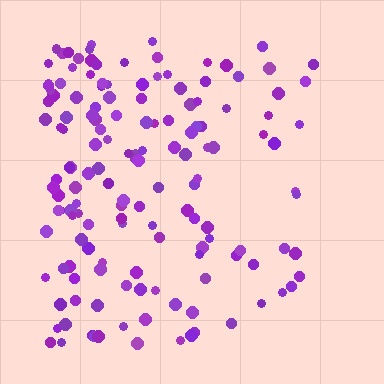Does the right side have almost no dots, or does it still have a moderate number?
Still a moderate number, just noticeably fewer than the left.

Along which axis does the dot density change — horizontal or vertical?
Horizontal.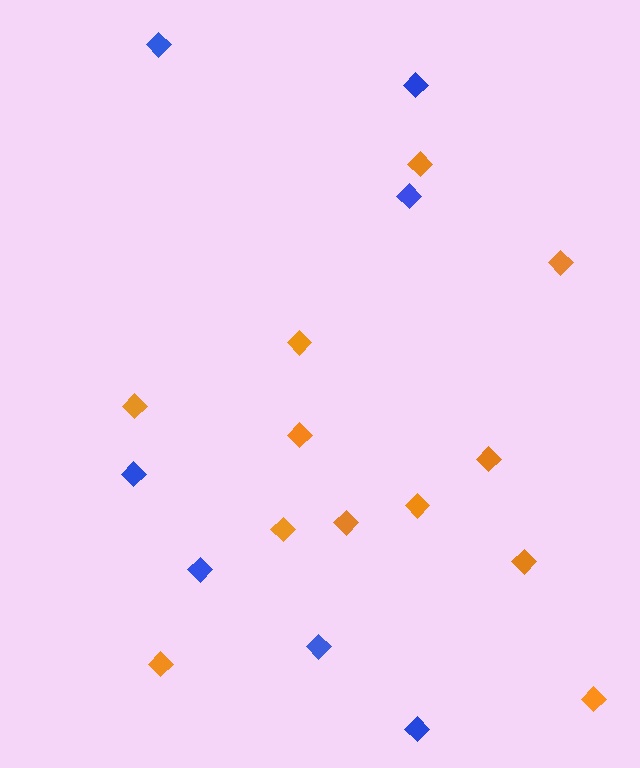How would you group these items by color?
There are 2 groups: one group of orange diamonds (12) and one group of blue diamonds (7).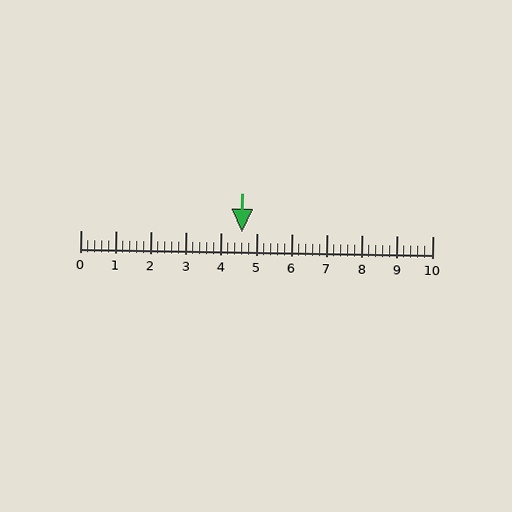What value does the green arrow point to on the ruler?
The green arrow points to approximately 4.6.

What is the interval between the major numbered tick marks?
The major tick marks are spaced 1 units apart.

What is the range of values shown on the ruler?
The ruler shows values from 0 to 10.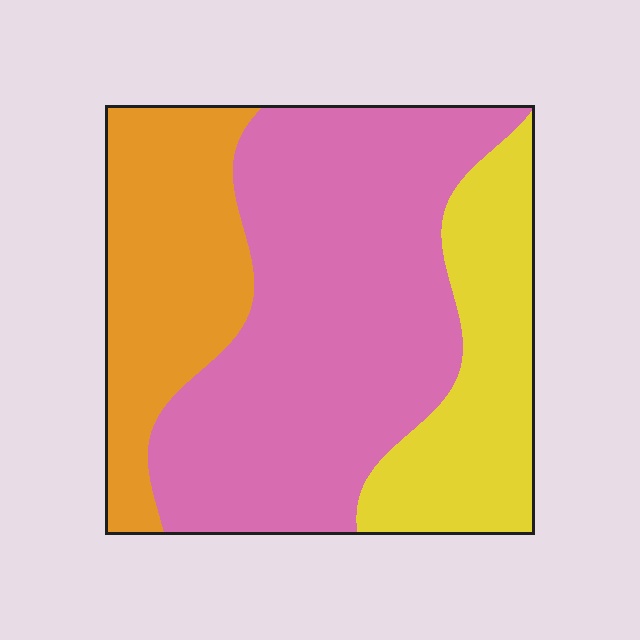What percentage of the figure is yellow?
Yellow takes up about one fifth (1/5) of the figure.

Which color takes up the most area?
Pink, at roughly 55%.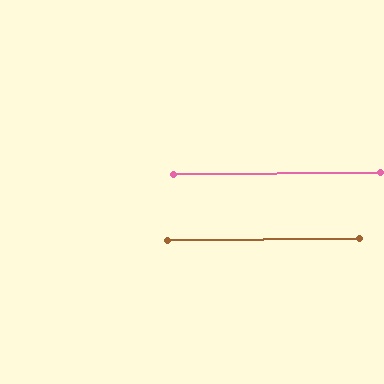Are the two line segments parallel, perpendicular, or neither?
Parallel — their directions differ by only 0.1°.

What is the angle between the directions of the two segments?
Approximately 0 degrees.